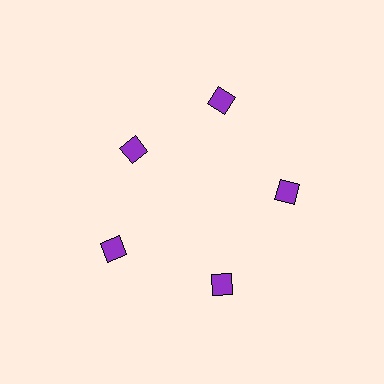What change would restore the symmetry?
The symmetry would be restored by moving it outward, back onto the ring so that all 5 diamonds sit at equal angles and equal distance from the center.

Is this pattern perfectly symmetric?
No. The 5 purple diamonds are arranged in a ring, but one element near the 10 o'clock position is pulled inward toward the center, breaking the 5-fold rotational symmetry.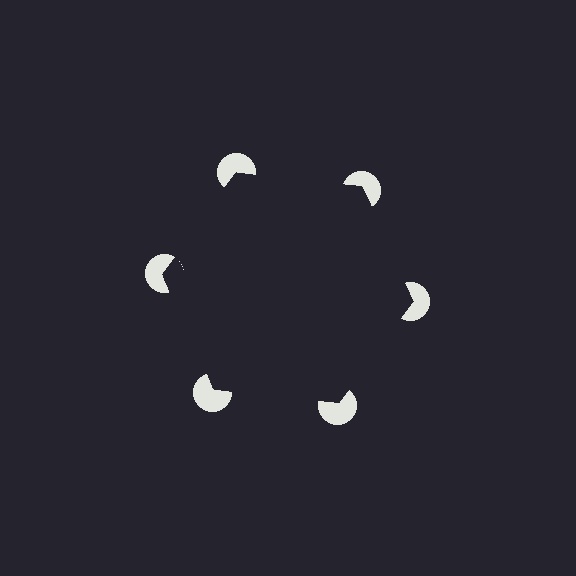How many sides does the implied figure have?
6 sides.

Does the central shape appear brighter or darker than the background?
It typically appears slightly darker than the background, even though no actual brightness change is drawn.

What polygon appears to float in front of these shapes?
An illusory hexagon — its edges are inferred from the aligned wedge cuts in the pac-man discs, not physically drawn.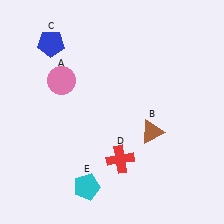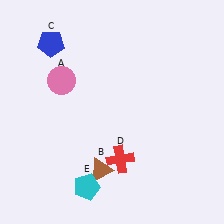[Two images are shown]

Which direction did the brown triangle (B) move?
The brown triangle (B) moved left.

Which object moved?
The brown triangle (B) moved left.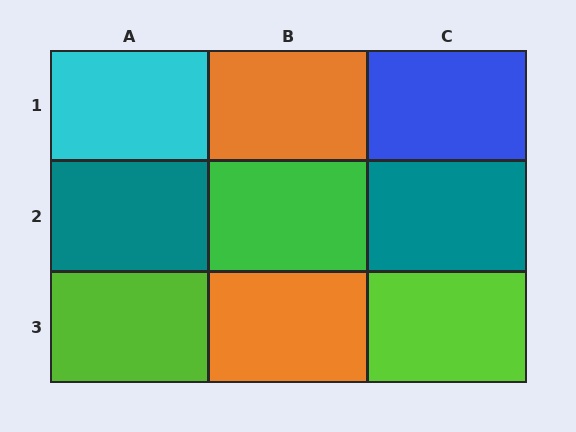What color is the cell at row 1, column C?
Blue.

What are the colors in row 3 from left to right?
Lime, orange, lime.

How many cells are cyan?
1 cell is cyan.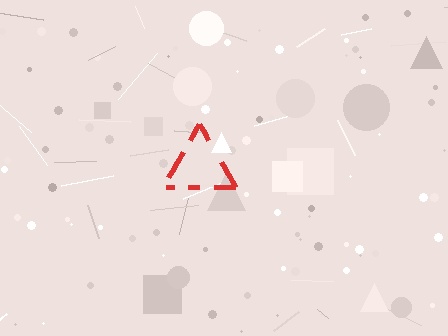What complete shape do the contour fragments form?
The contour fragments form a triangle.